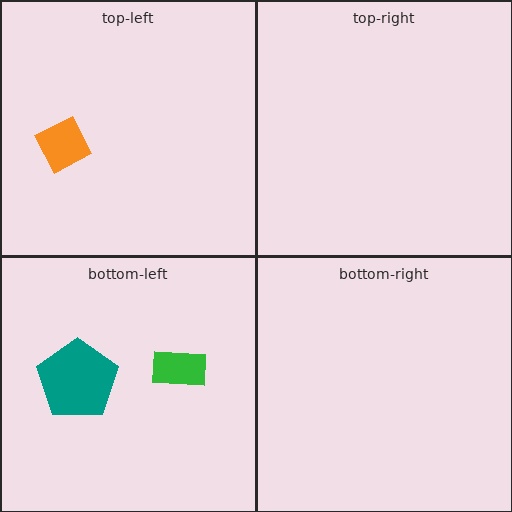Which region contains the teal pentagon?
The bottom-left region.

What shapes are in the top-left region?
The orange diamond.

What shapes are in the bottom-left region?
The teal pentagon, the green rectangle.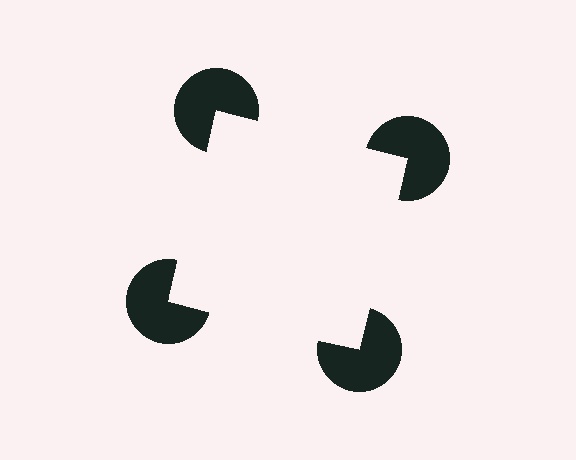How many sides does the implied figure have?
4 sides.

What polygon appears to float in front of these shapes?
An illusory square — its edges are inferred from the aligned wedge cuts in the pac-man discs, not physically drawn.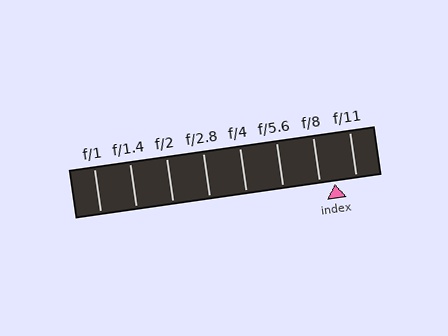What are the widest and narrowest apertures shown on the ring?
The widest aperture shown is f/1 and the narrowest is f/11.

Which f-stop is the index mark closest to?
The index mark is closest to f/8.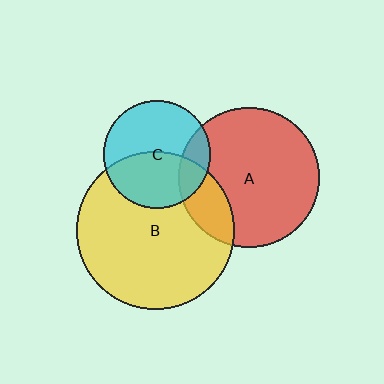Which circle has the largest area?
Circle B (yellow).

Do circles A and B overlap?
Yes.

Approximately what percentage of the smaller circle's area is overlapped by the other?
Approximately 20%.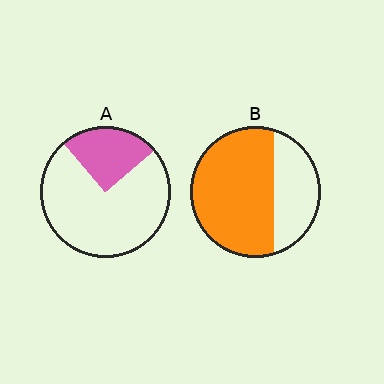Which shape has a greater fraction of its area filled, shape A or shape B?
Shape B.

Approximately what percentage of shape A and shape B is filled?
A is approximately 25% and B is approximately 70%.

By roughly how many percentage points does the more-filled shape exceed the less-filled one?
By roughly 40 percentage points (B over A).